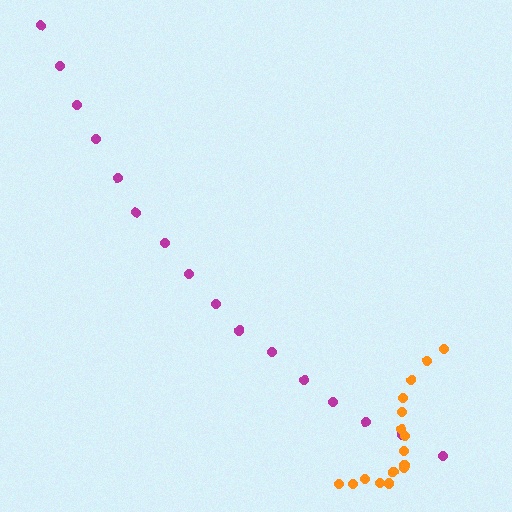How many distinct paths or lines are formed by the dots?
There are 2 distinct paths.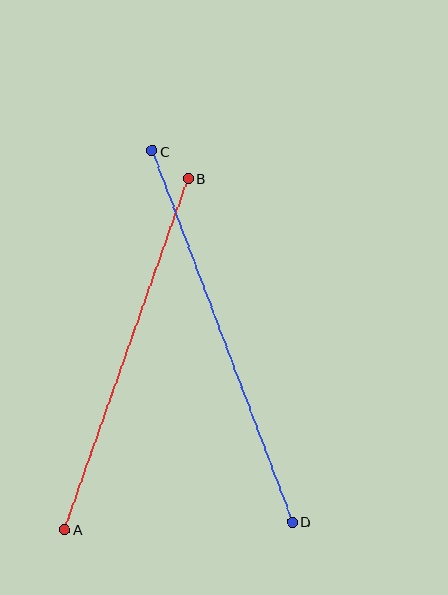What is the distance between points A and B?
The distance is approximately 372 pixels.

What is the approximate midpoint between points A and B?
The midpoint is at approximately (126, 354) pixels.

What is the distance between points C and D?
The distance is approximately 396 pixels.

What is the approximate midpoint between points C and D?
The midpoint is at approximately (222, 336) pixels.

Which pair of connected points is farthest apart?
Points C and D are farthest apart.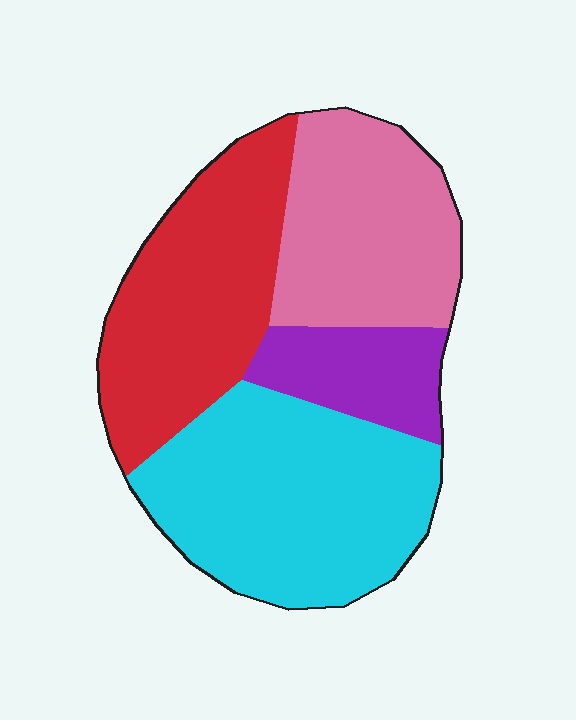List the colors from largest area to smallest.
From largest to smallest: cyan, red, pink, purple.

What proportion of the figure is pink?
Pink takes up about one quarter (1/4) of the figure.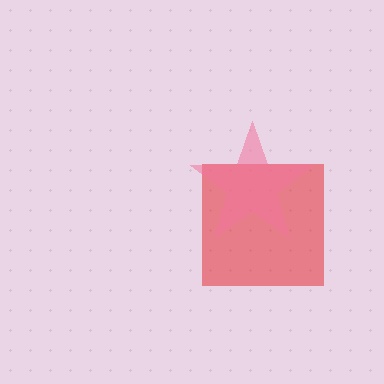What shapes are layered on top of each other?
The layered shapes are: a red square, a pink star.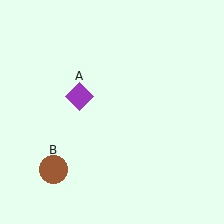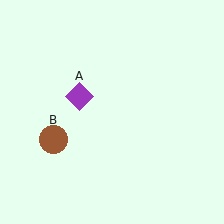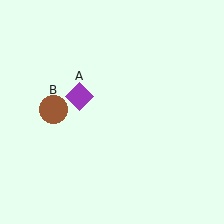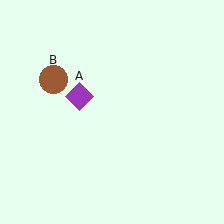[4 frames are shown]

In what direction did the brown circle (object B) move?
The brown circle (object B) moved up.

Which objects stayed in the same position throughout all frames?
Purple diamond (object A) remained stationary.